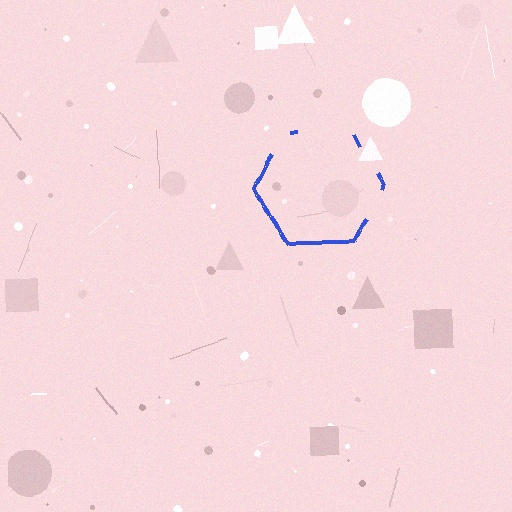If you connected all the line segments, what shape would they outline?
They would outline a hexagon.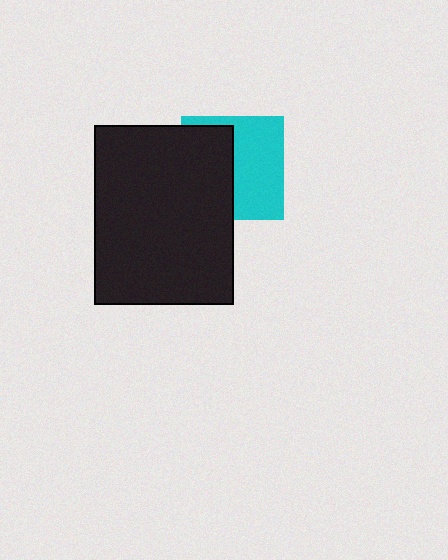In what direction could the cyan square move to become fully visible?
The cyan square could move right. That would shift it out from behind the black rectangle entirely.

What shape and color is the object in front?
The object in front is a black rectangle.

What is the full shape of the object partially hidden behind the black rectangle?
The partially hidden object is a cyan square.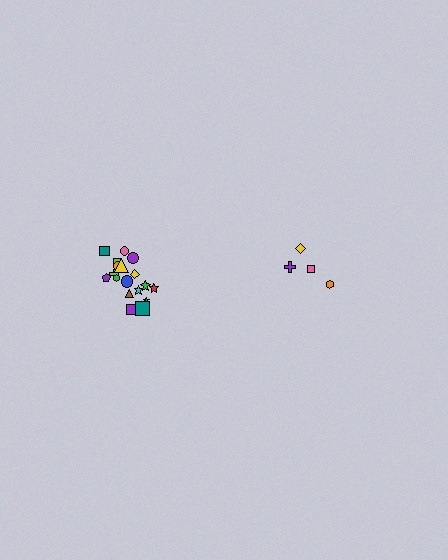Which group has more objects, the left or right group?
The left group.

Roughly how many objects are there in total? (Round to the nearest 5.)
Roughly 20 objects in total.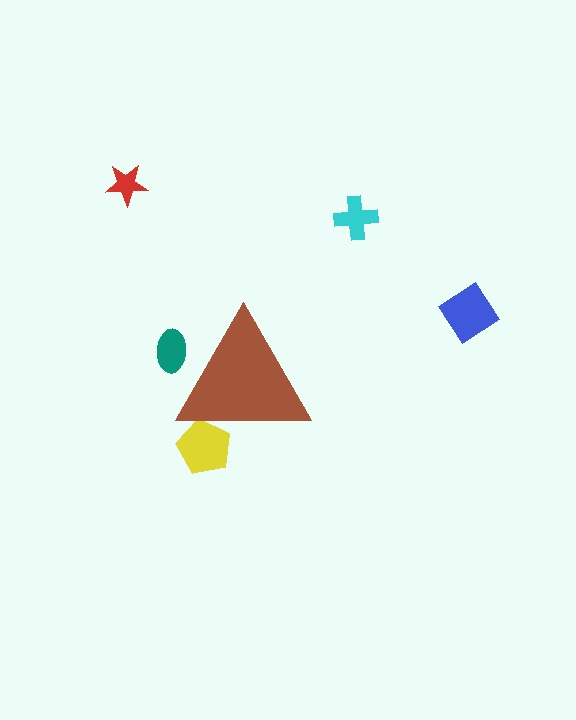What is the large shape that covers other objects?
A brown triangle.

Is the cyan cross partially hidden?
No, the cyan cross is fully visible.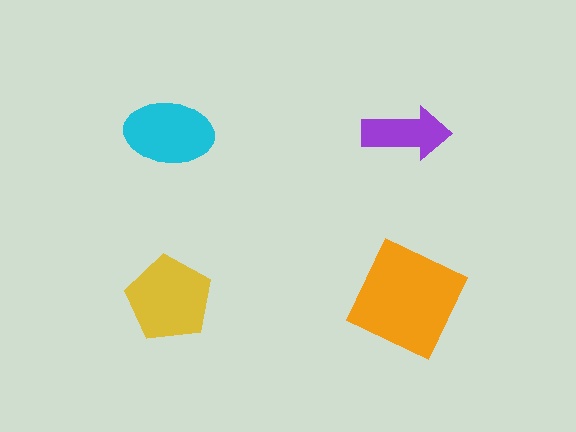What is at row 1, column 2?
A purple arrow.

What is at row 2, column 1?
A yellow pentagon.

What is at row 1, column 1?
A cyan ellipse.